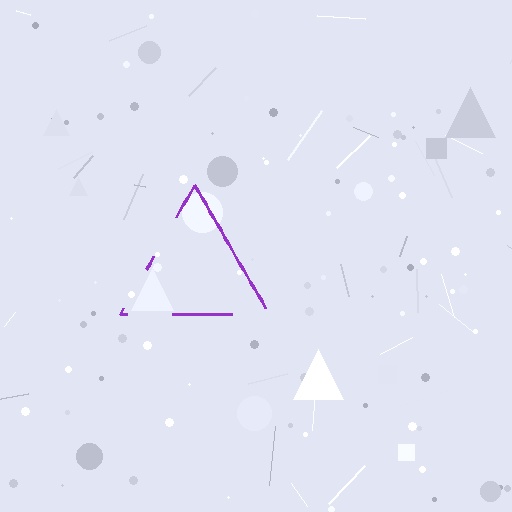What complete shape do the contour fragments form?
The contour fragments form a triangle.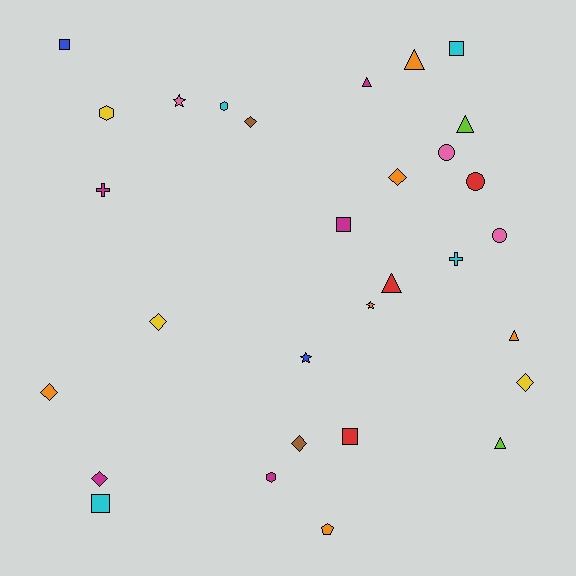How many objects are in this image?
There are 30 objects.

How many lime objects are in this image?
There are 2 lime objects.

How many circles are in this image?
There are 3 circles.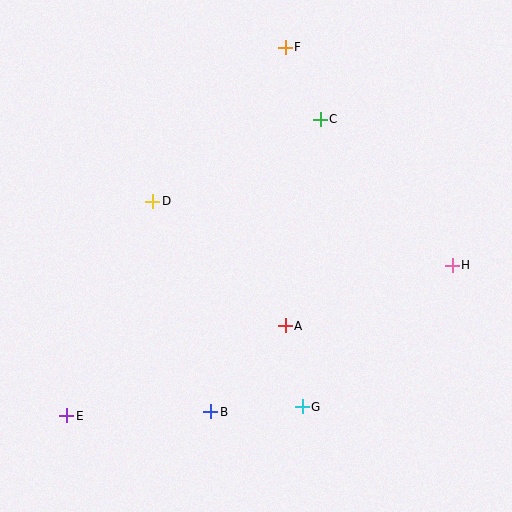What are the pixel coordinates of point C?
Point C is at (320, 119).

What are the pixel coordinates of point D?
Point D is at (153, 201).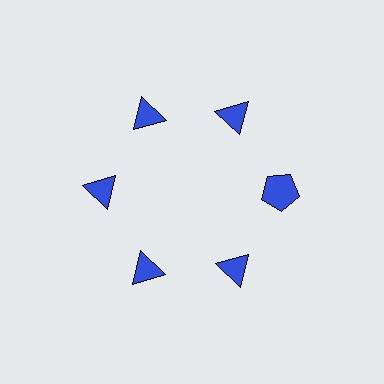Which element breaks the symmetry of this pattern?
The blue pentagon at roughly the 3 o'clock position breaks the symmetry. All other shapes are blue triangles.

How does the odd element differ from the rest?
It has a different shape: pentagon instead of triangle.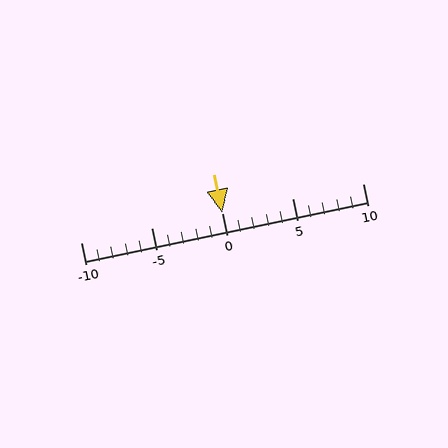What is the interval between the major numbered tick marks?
The major tick marks are spaced 5 units apart.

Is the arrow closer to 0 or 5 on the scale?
The arrow is closer to 0.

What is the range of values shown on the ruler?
The ruler shows values from -10 to 10.